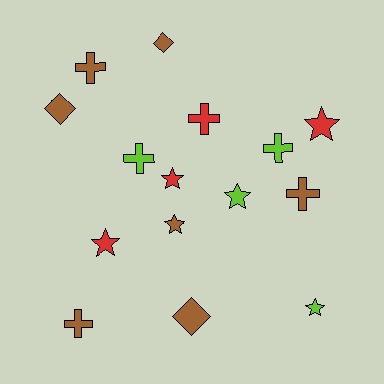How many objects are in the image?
There are 15 objects.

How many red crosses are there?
There is 1 red cross.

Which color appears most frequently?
Brown, with 7 objects.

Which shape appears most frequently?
Star, with 6 objects.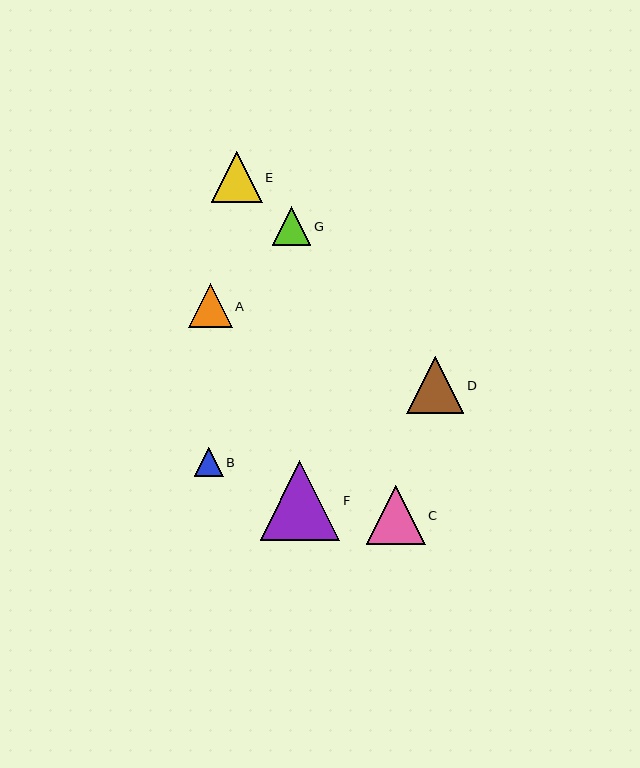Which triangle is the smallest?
Triangle B is the smallest with a size of approximately 29 pixels.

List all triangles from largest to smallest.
From largest to smallest: F, C, D, E, A, G, B.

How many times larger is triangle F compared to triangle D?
Triangle F is approximately 1.4 times the size of triangle D.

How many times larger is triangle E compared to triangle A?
Triangle E is approximately 1.1 times the size of triangle A.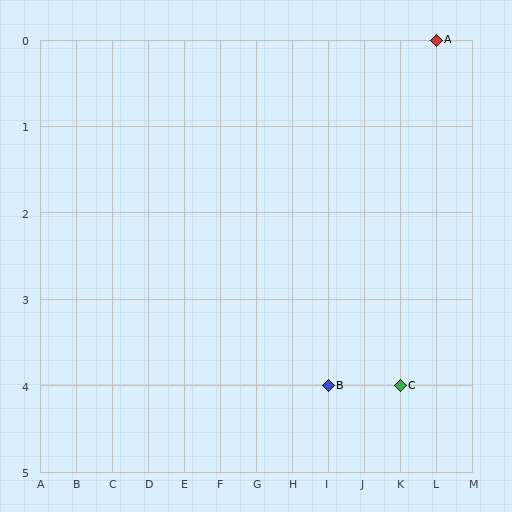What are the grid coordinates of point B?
Point B is at grid coordinates (I, 4).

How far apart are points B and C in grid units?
Points B and C are 2 columns apart.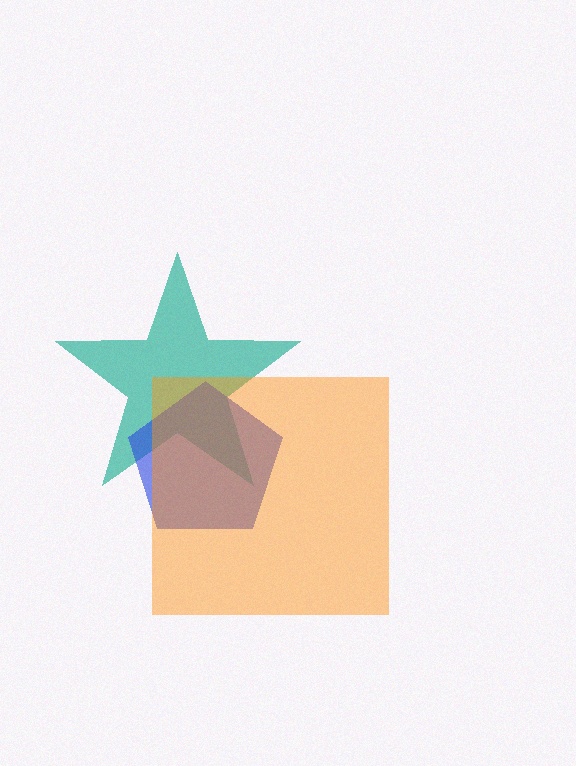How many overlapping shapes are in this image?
There are 3 overlapping shapes in the image.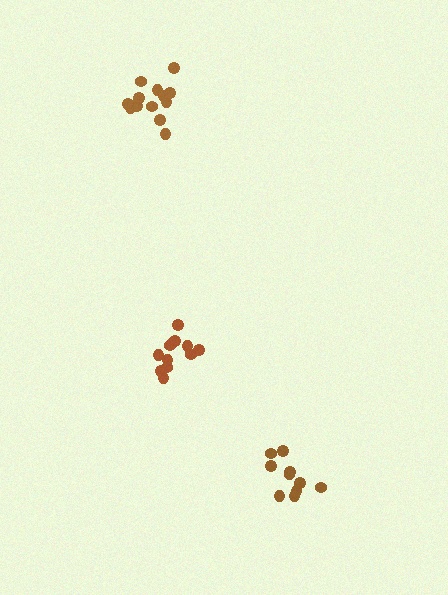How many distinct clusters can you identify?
There are 3 distinct clusters.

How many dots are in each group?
Group 1: 10 dots, Group 2: 14 dots, Group 3: 12 dots (36 total).